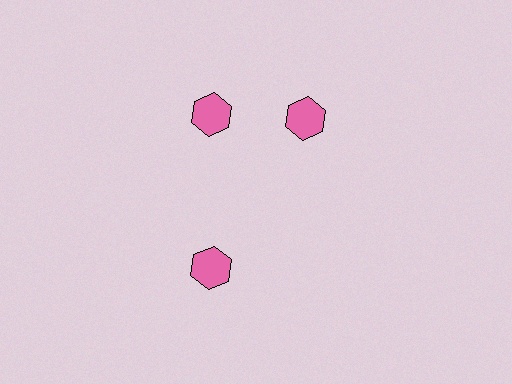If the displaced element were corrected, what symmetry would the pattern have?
It would have 3-fold rotational symmetry — the pattern would map onto itself every 120 degrees.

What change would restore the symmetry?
The symmetry would be restored by rotating it back into even spacing with its neighbors so that all 3 hexagons sit at equal angles and equal distance from the center.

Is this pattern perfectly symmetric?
No. The 3 pink hexagons are arranged in a ring, but one element near the 3 o'clock position is rotated out of alignment along the ring, breaking the 3-fold rotational symmetry.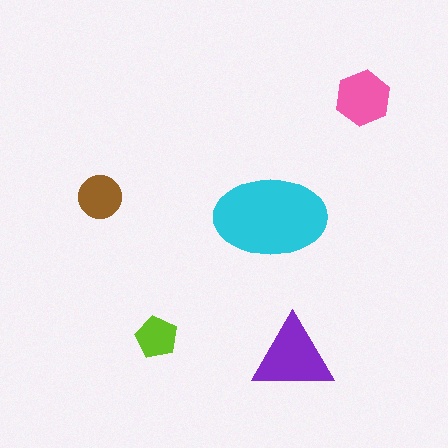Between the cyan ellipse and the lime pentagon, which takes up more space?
The cyan ellipse.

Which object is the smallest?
The lime pentagon.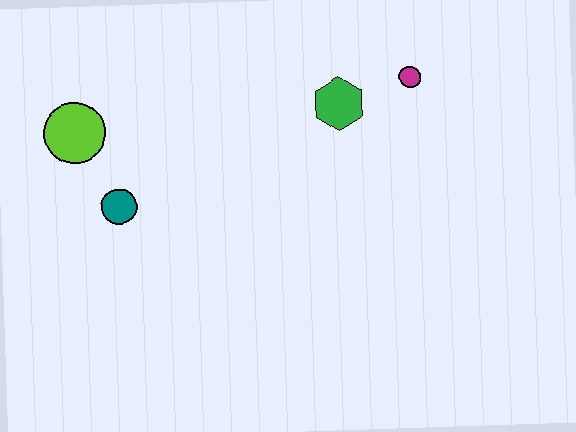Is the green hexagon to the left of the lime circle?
No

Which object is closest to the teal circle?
The lime circle is closest to the teal circle.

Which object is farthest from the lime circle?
The magenta circle is farthest from the lime circle.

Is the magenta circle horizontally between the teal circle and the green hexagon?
No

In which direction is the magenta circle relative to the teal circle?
The magenta circle is to the right of the teal circle.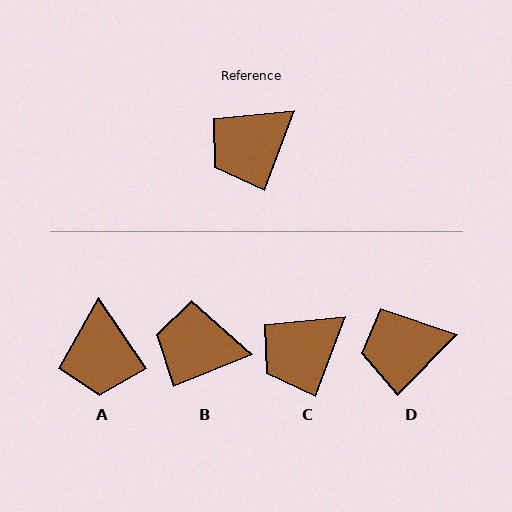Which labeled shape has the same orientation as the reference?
C.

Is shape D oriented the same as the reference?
No, it is off by about 25 degrees.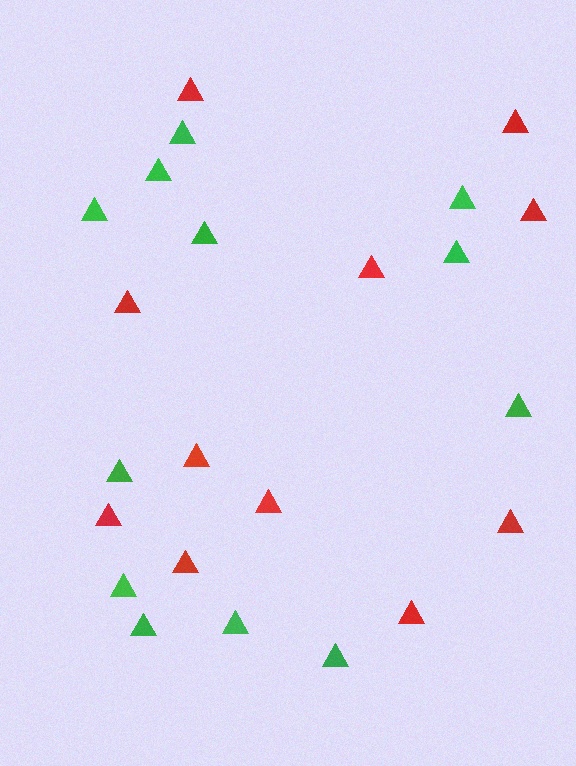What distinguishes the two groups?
There are 2 groups: one group of red triangles (11) and one group of green triangles (12).